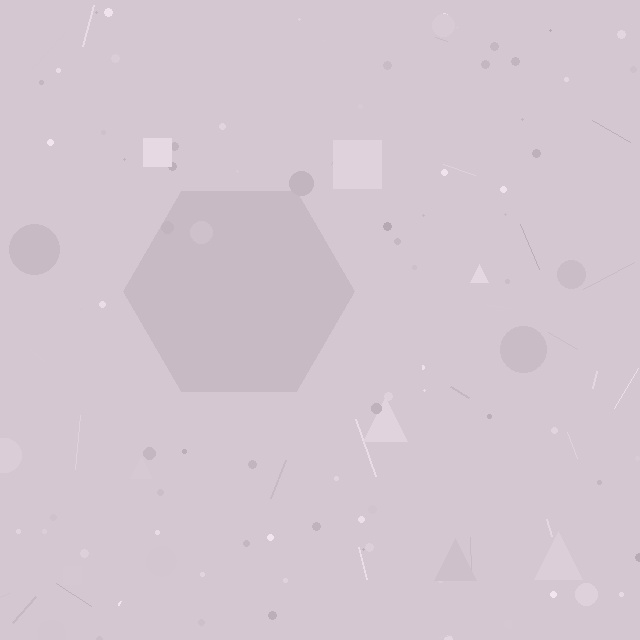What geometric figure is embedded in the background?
A hexagon is embedded in the background.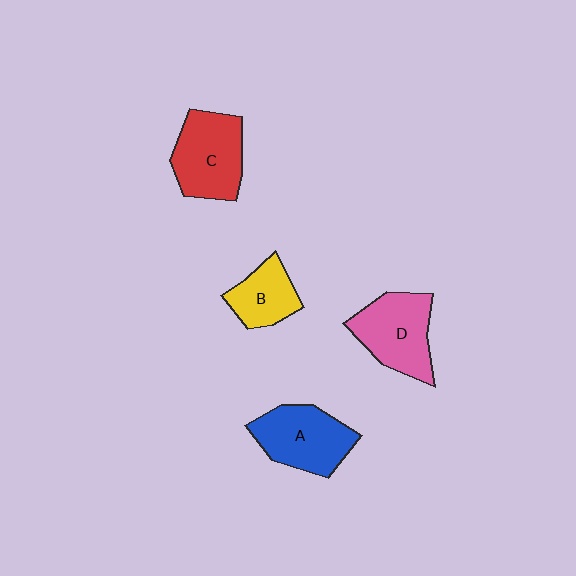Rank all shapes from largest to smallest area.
From largest to smallest: C (red), D (pink), A (blue), B (yellow).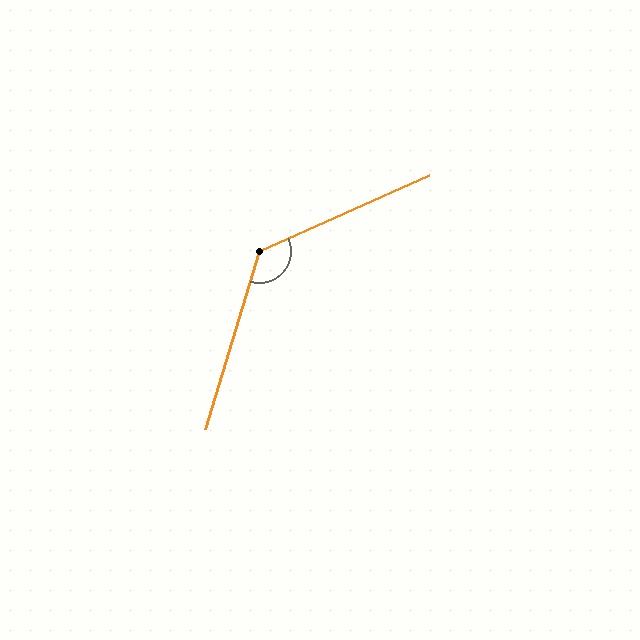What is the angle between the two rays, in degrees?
Approximately 131 degrees.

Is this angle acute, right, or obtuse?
It is obtuse.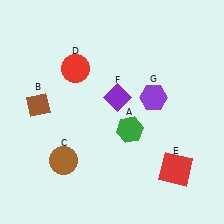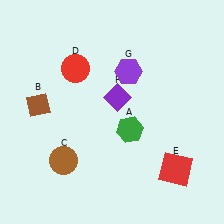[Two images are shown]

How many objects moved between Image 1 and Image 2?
1 object moved between the two images.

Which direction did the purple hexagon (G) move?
The purple hexagon (G) moved up.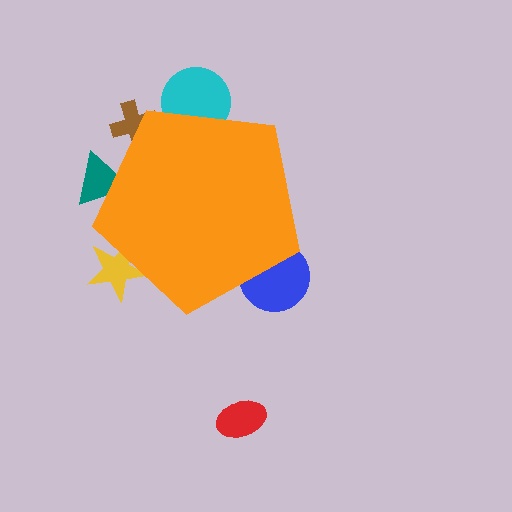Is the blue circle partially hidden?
Yes, the blue circle is partially hidden behind the orange pentagon.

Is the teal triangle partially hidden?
Yes, the teal triangle is partially hidden behind the orange pentagon.